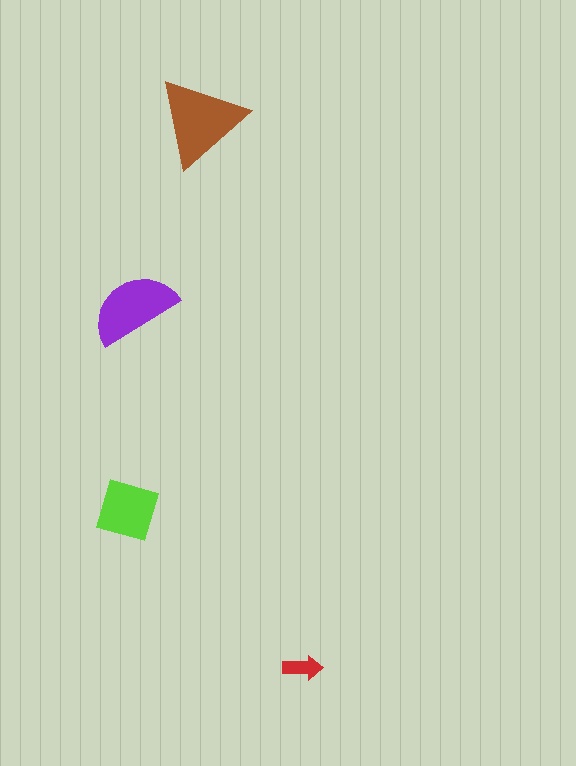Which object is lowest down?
The red arrow is bottommost.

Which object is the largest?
The brown triangle.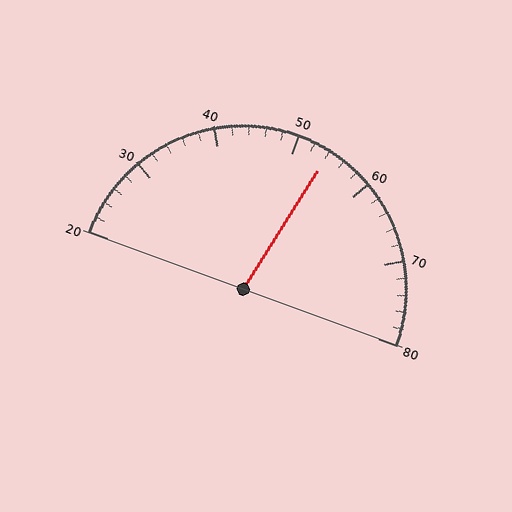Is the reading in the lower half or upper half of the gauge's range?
The reading is in the upper half of the range (20 to 80).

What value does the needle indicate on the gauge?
The needle indicates approximately 54.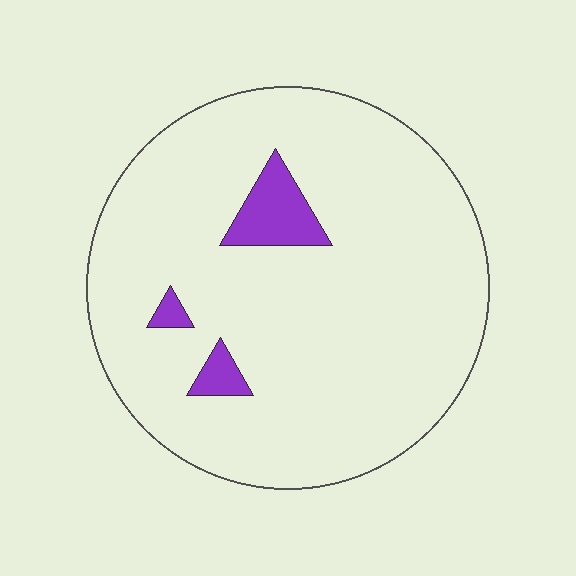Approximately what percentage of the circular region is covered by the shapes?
Approximately 5%.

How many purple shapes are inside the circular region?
3.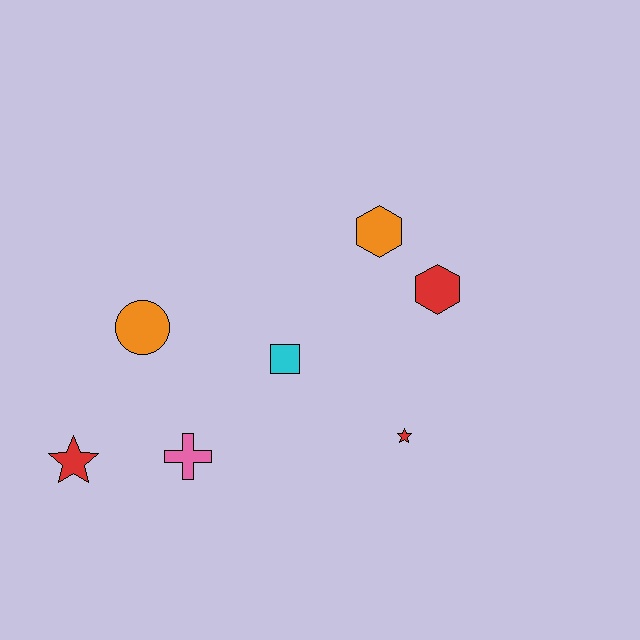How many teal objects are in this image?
There are no teal objects.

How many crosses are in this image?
There is 1 cross.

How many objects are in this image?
There are 7 objects.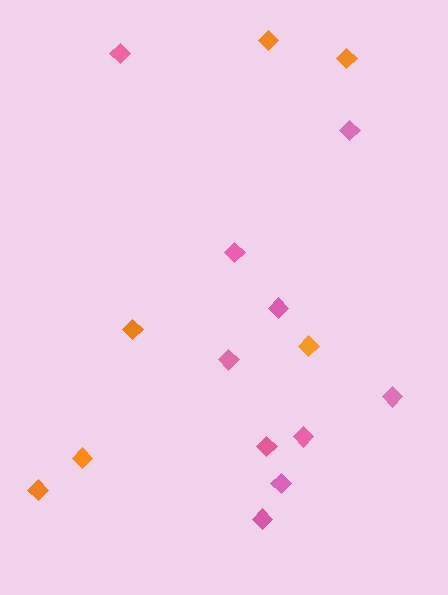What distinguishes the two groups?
There are 2 groups: one group of pink diamonds (10) and one group of orange diamonds (6).